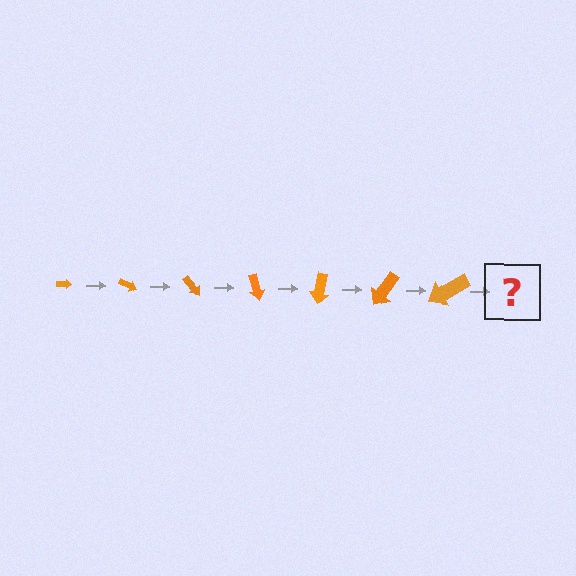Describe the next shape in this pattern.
It should be an arrow, larger than the previous one and rotated 175 degrees from the start.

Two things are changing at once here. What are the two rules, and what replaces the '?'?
The two rules are that the arrow grows larger each step and it rotates 25 degrees each step. The '?' should be an arrow, larger than the previous one and rotated 175 degrees from the start.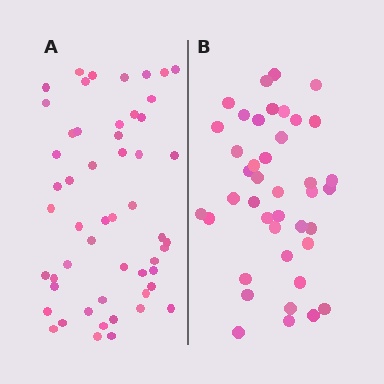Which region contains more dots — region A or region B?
Region A (the left region) has more dots.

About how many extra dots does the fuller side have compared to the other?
Region A has roughly 12 or so more dots than region B.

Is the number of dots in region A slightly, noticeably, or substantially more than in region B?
Region A has noticeably more, but not dramatically so. The ratio is roughly 1.3 to 1.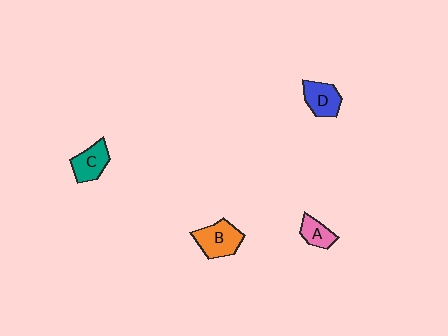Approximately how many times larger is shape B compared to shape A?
Approximately 1.7 times.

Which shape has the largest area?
Shape B (orange).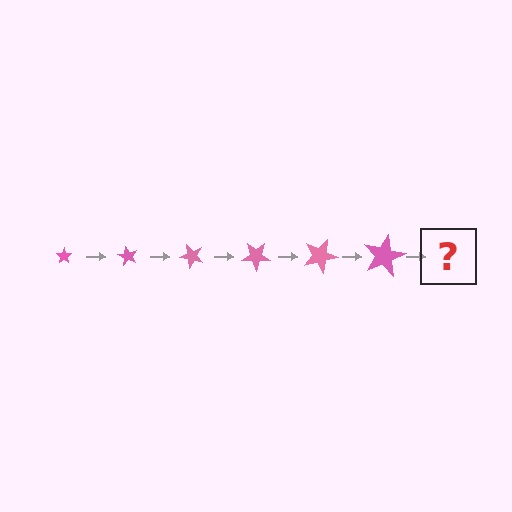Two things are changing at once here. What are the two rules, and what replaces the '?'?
The two rules are that the star grows larger each step and it rotates 60 degrees each step. The '?' should be a star, larger than the previous one and rotated 360 degrees from the start.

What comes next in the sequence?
The next element should be a star, larger than the previous one and rotated 360 degrees from the start.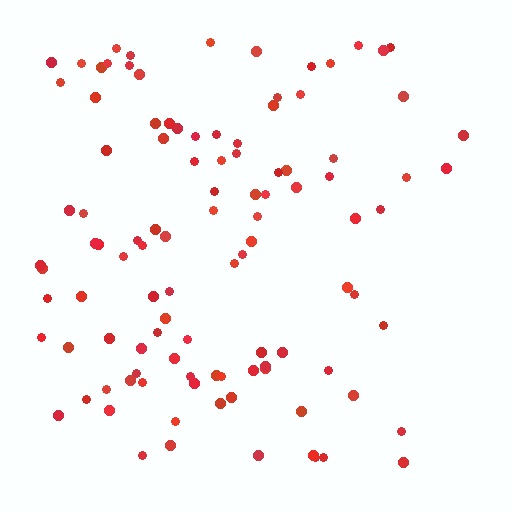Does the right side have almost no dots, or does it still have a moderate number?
Still a moderate number, just noticeably fewer than the left.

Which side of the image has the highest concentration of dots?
The left.